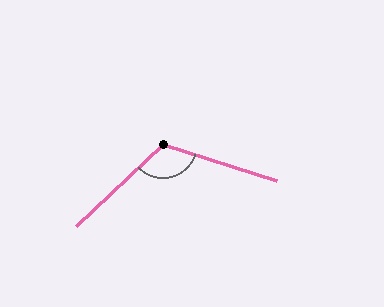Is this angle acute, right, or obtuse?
It is obtuse.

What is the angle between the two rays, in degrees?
Approximately 118 degrees.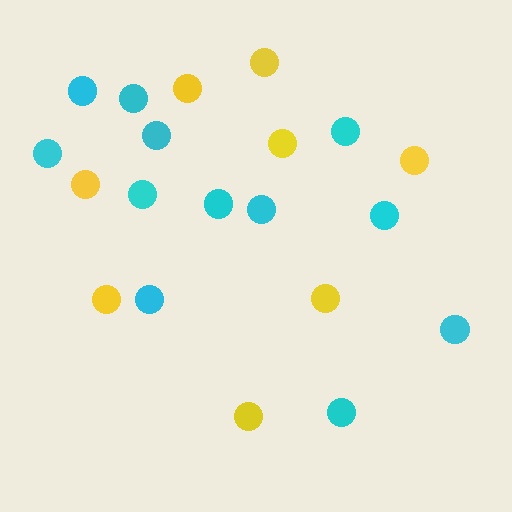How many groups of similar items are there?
There are 2 groups: one group of yellow circles (8) and one group of cyan circles (12).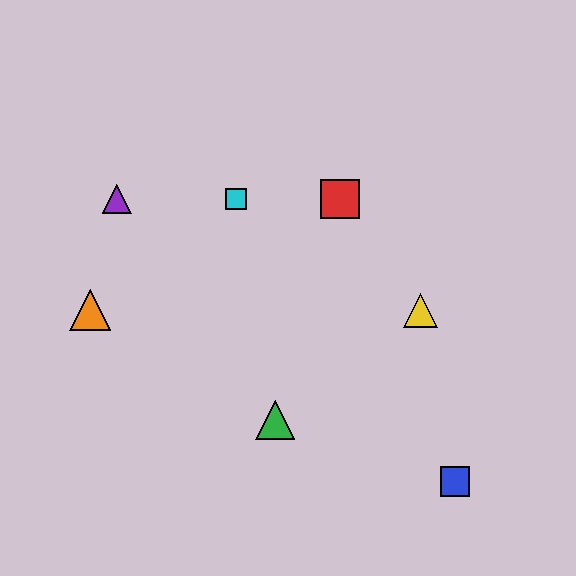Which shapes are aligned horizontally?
The red square, the purple triangle, the cyan square are aligned horizontally.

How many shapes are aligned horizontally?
3 shapes (the red square, the purple triangle, the cyan square) are aligned horizontally.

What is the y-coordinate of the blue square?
The blue square is at y≈482.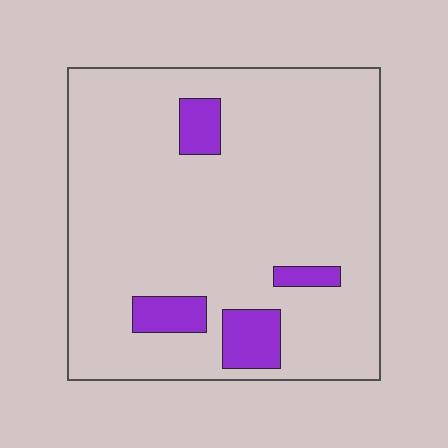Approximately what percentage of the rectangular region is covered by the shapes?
Approximately 10%.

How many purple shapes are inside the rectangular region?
4.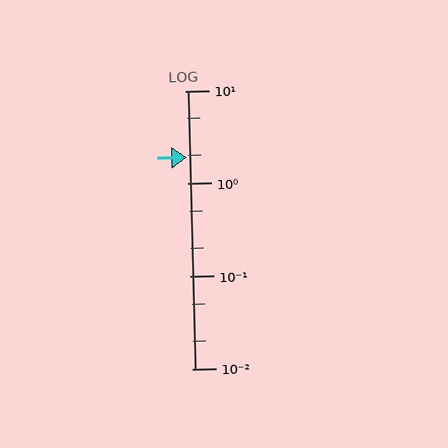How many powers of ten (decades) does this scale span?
The scale spans 3 decades, from 0.01 to 10.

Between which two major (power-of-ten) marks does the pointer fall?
The pointer is between 1 and 10.